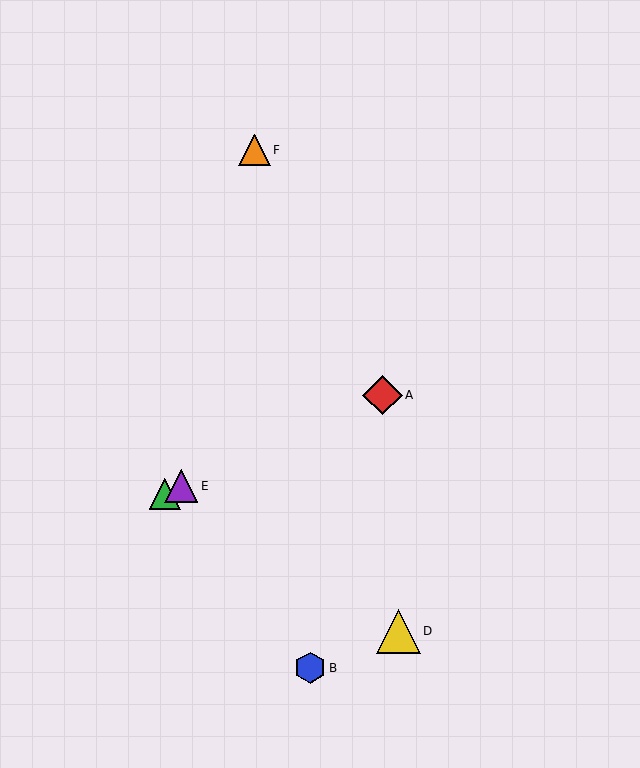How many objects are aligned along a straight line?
3 objects (A, C, E) are aligned along a straight line.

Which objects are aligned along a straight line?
Objects A, C, E are aligned along a straight line.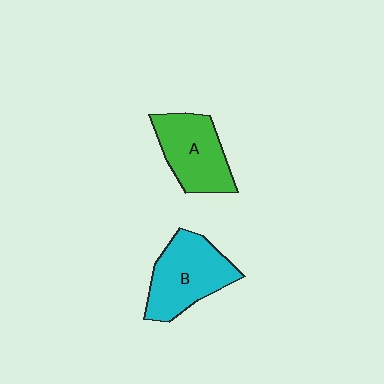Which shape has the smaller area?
Shape A (green).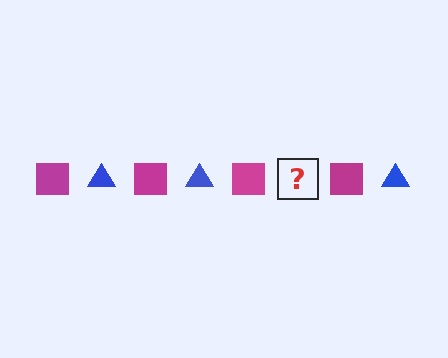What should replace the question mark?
The question mark should be replaced with a blue triangle.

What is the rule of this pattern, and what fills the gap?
The rule is that the pattern alternates between magenta square and blue triangle. The gap should be filled with a blue triangle.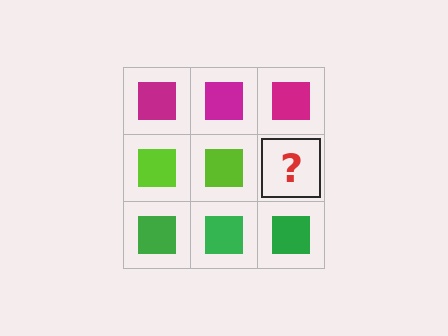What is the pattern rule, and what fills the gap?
The rule is that each row has a consistent color. The gap should be filled with a lime square.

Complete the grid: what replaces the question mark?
The question mark should be replaced with a lime square.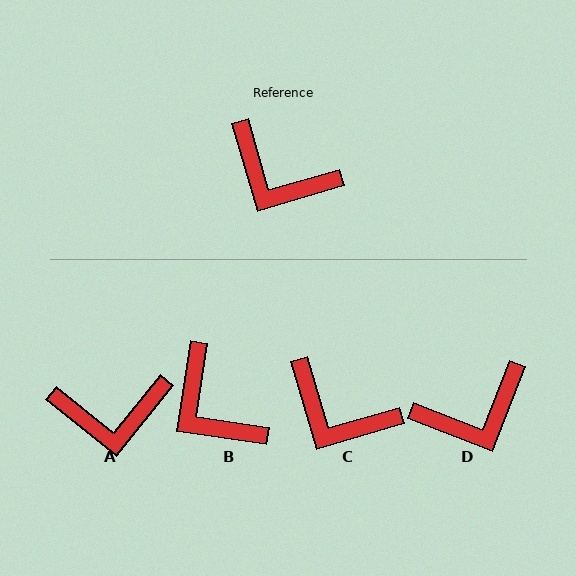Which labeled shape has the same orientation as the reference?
C.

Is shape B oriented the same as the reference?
No, it is off by about 25 degrees.